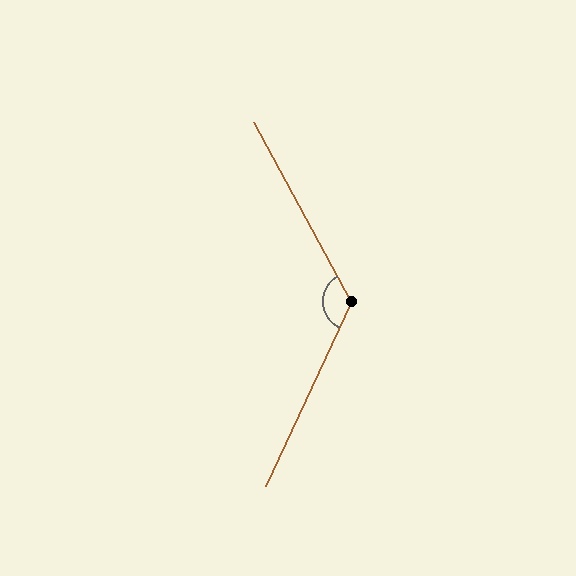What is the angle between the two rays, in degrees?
Approximately 127 degrees.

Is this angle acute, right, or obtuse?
It is obtuse.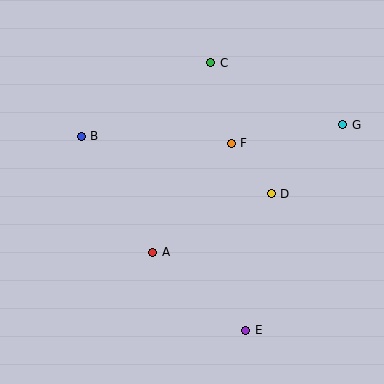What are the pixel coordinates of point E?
Point E is at (246, 330).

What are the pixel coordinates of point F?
Point F is at (231, 143).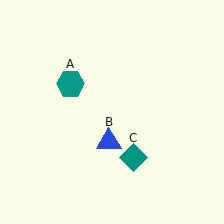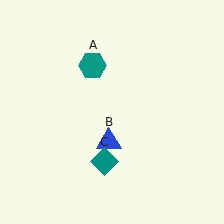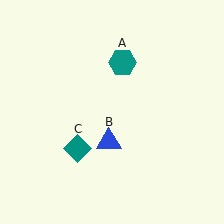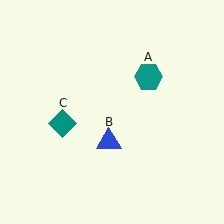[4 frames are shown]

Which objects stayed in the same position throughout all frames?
Blue triangle (object B) remained stationary.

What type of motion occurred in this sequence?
The teal hexagon (object A), teal diamond (object C) rotated clockwise around the center of the scene.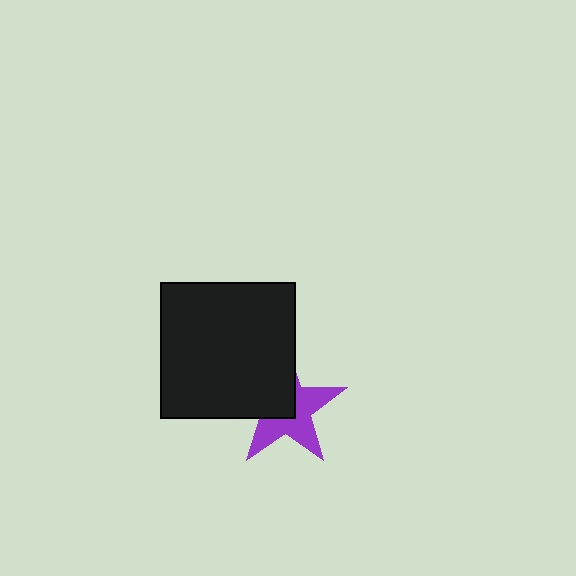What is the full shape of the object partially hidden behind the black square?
The partially hidden object is a purple star.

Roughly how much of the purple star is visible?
About half of it is visible (roughly 54%).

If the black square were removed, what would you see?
You would see the complete purple star.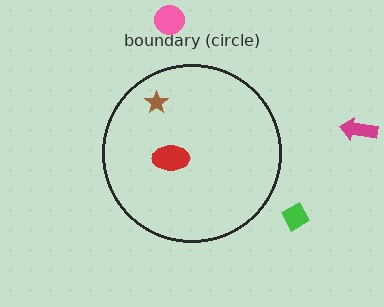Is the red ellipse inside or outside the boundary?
Inside.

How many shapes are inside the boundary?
2 inside, 3 outside.